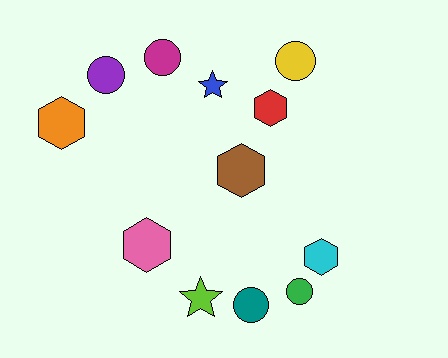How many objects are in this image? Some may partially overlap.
There are 12 objects.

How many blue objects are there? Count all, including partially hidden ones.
There is 1 blue object.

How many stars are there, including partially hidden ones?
There are 2 stars.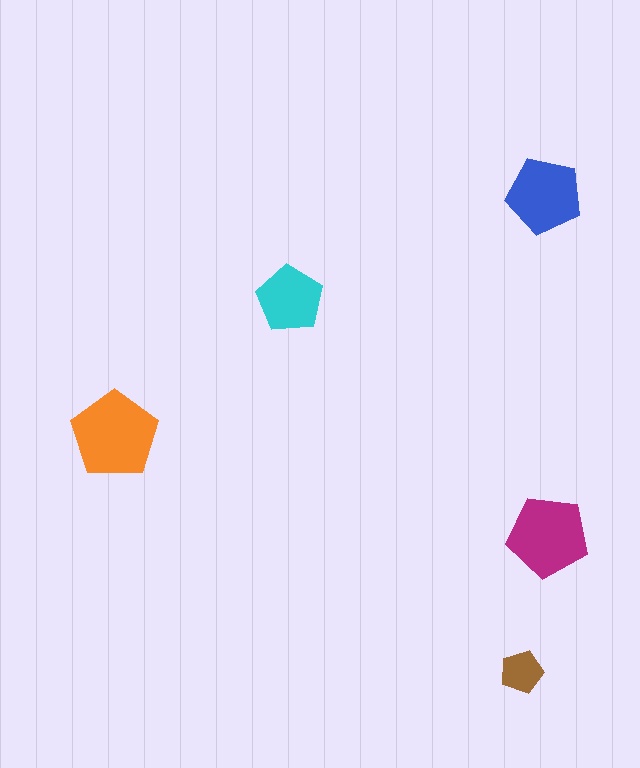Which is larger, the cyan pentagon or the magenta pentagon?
The magenta one.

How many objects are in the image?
There are 5 objects in the image.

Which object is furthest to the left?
The orange pentagon is leftmost.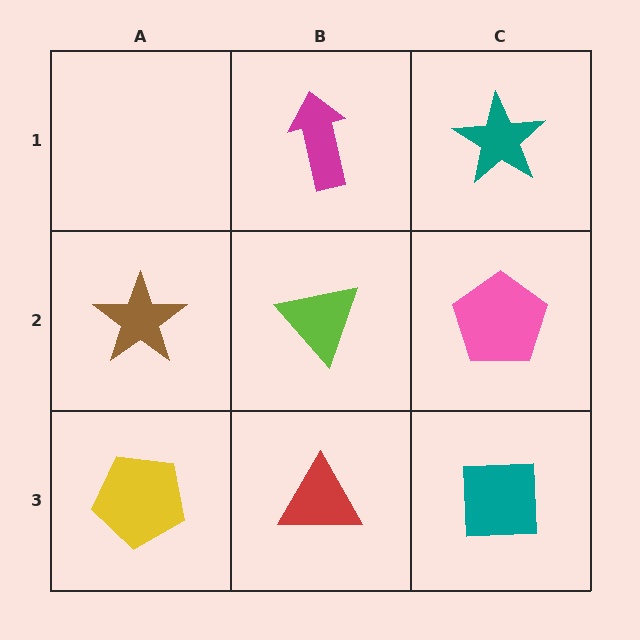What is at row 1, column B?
A magenta arrow.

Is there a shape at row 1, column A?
No, that cell is empty.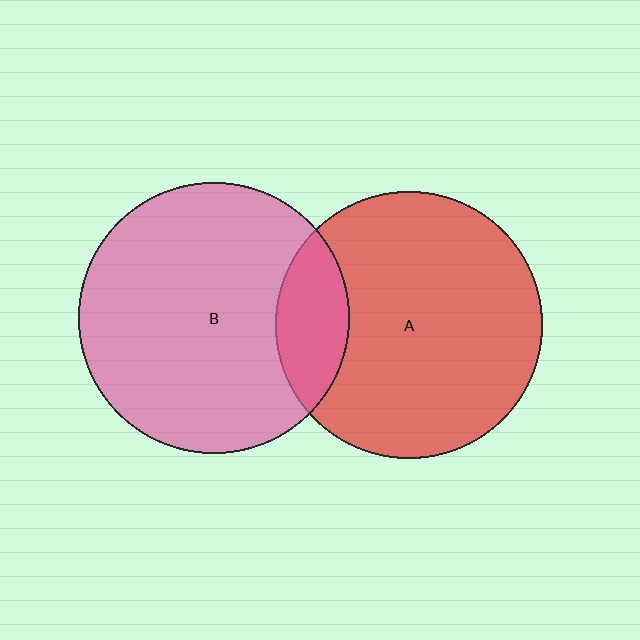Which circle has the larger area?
Circle B (pink).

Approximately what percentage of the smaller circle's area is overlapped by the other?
Approximately 15%.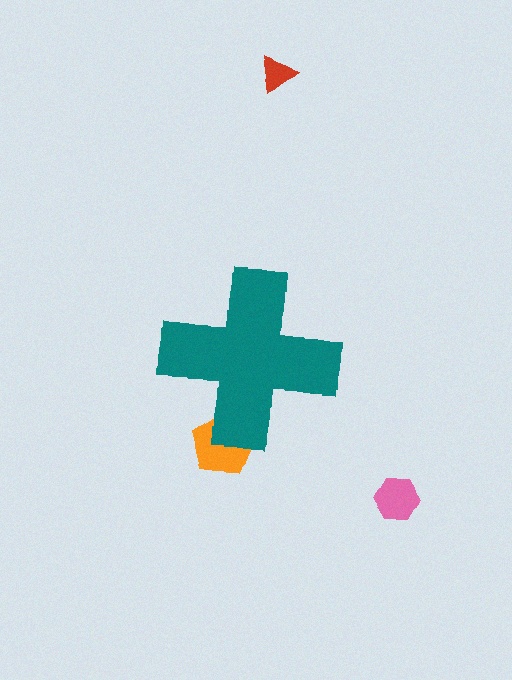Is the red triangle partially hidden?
No, the red triangle is fully visible.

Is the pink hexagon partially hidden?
No, the pink hexagon is fully visible.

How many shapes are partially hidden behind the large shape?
1 shape is partially hidden.